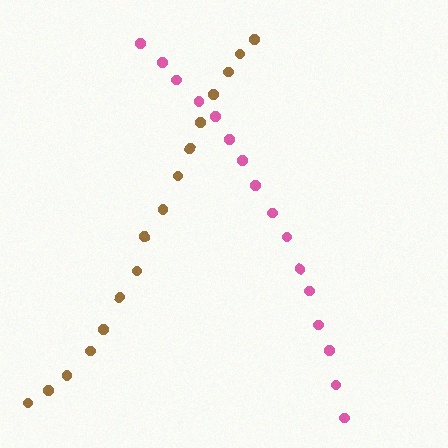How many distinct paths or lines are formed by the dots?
There are 2 distinct paths.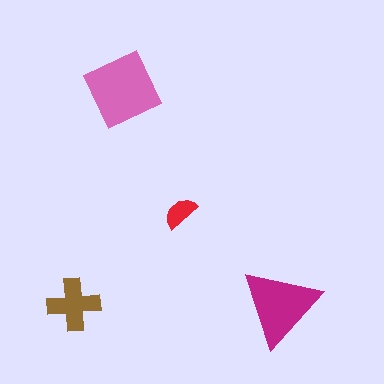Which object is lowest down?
The magenta triangle is bottommost.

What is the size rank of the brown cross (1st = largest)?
3rd.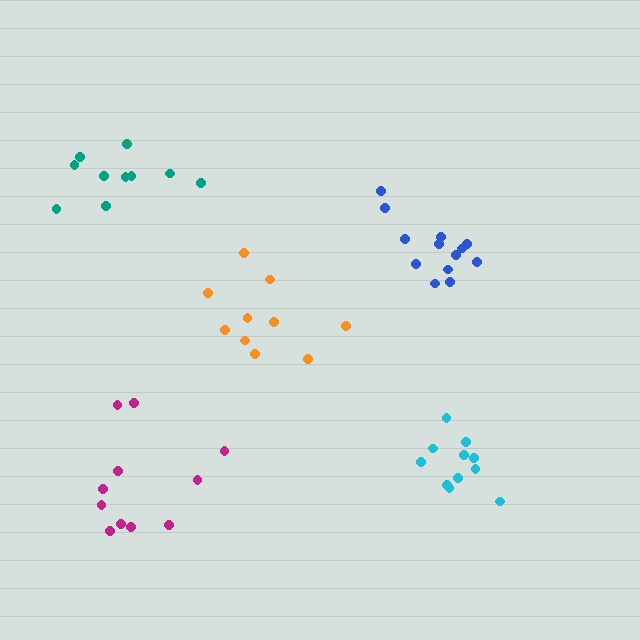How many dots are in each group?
Group 1: 11 dots, Group 2: 13 dots, Group 3: 11 dots, Group 4: 10 dots, Group 5: 10 dots (55 total).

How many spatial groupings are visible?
There are 5 spatial groupings.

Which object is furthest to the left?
The teal cluster is leftmost.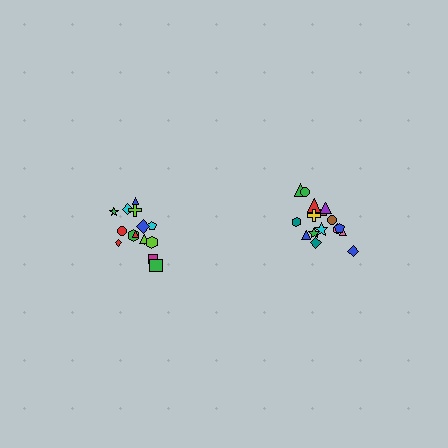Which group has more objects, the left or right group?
The right group.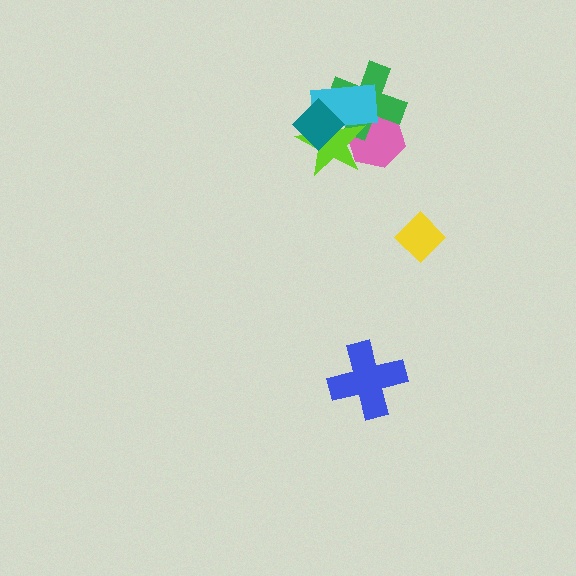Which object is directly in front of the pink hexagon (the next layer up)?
The green cross is directly in front of the pink hexagon.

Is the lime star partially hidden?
Yes, it is partially covered by another shape.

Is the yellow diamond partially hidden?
No, no other shape covers it.